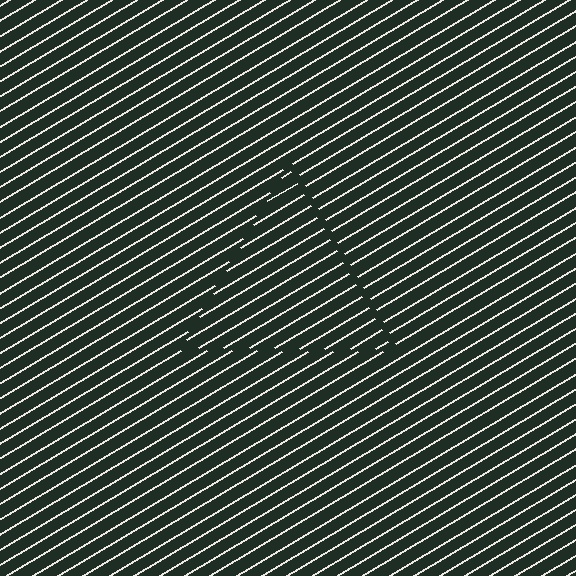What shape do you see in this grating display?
An illusory triangle. The interior of the shape contains the same grating, shifted by half a period — the contour is defined by the phase discontinuity where line-ends from the inner and outer gratings abut.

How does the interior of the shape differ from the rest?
The interior of the shape contains the same grating, shifted by half a period — the contour is defined by the phase discontinuity where line-ends from the inner and outer gratings abut.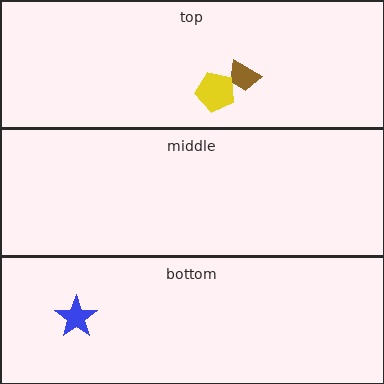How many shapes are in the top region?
2.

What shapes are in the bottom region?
The blue star.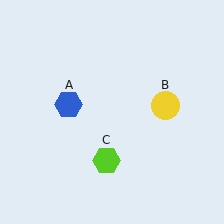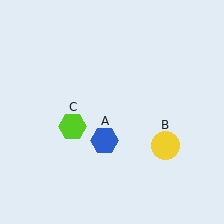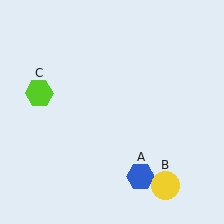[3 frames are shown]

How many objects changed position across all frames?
3 objects changed position: blue hexagon (object A), yellow circle (object B), lime hexagon (object C).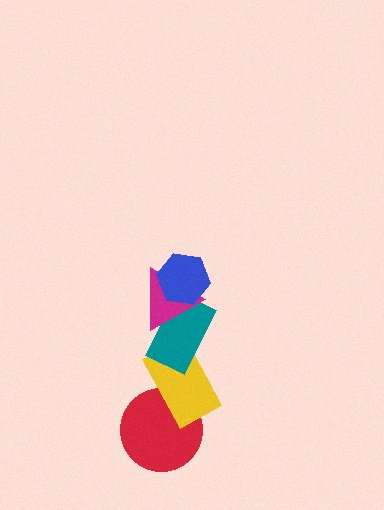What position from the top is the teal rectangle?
The teal rectangle is 3rd from the top.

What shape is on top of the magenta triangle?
The blue hexagon is on top of the magenta triangle.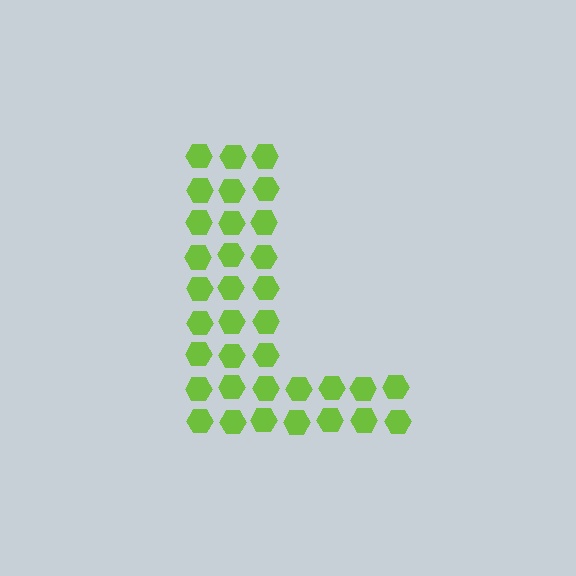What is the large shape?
The large shape is the letter L.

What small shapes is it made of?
It is made of small hexagons.